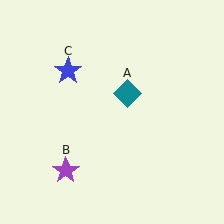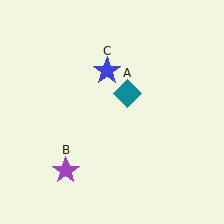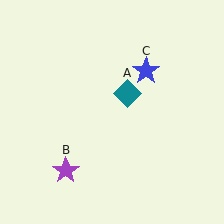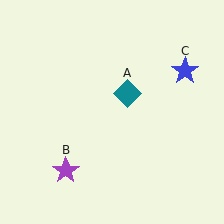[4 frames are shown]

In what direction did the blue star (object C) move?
The blue star (object C) moved right.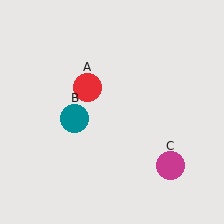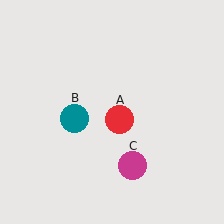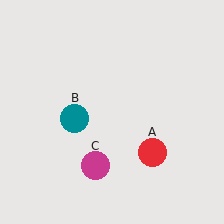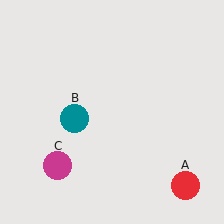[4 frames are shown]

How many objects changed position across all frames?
2 objects changed position: red circle (object A), magenta circle (object C).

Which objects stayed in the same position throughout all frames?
Teal circle (object B) remained stationary.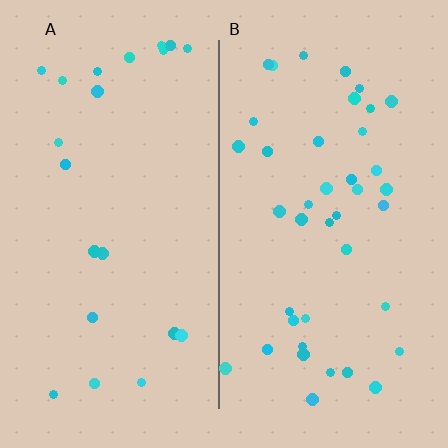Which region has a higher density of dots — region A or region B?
B (the right).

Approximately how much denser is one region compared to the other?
Approximately 1.9× — region B over region A.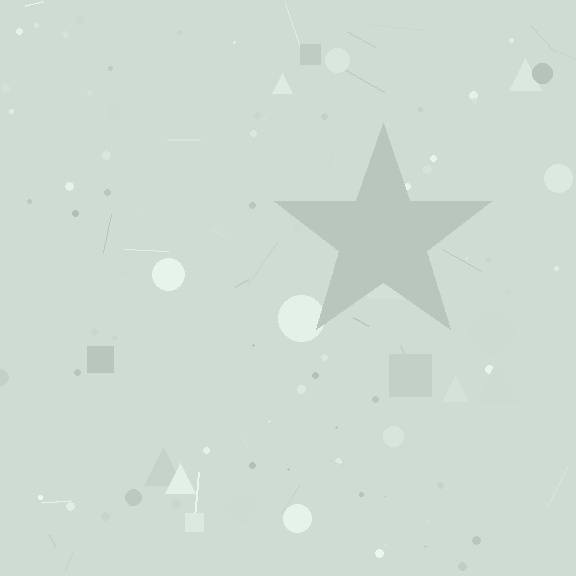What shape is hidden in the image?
A star is hidden in the image.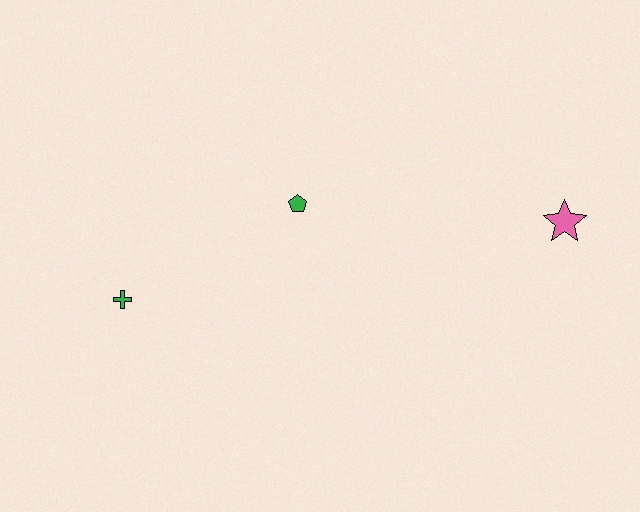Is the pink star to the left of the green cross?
No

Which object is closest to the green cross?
The green pentagon is closest to the green cross.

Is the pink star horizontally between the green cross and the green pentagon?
No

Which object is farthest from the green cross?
The pink star is farthest from the green cross.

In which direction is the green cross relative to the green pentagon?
The green cross is to the left of the green pentagon.